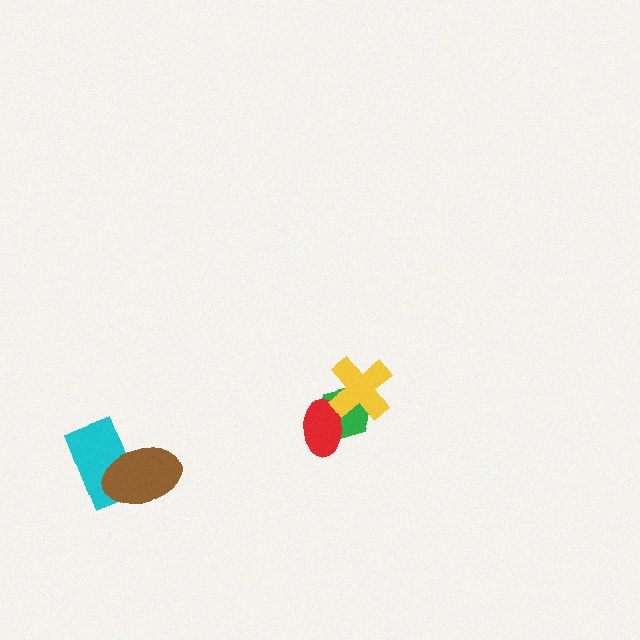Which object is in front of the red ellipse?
The yellow cross is in front of the red ellipse.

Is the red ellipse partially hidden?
Yes, it is partially covered by another shape.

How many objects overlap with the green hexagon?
2 objects overlap with the green hexagon.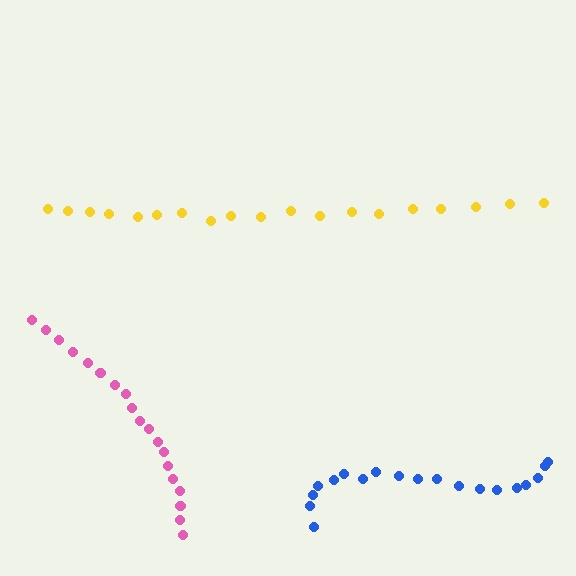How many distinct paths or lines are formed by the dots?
There are 3 distinct paths.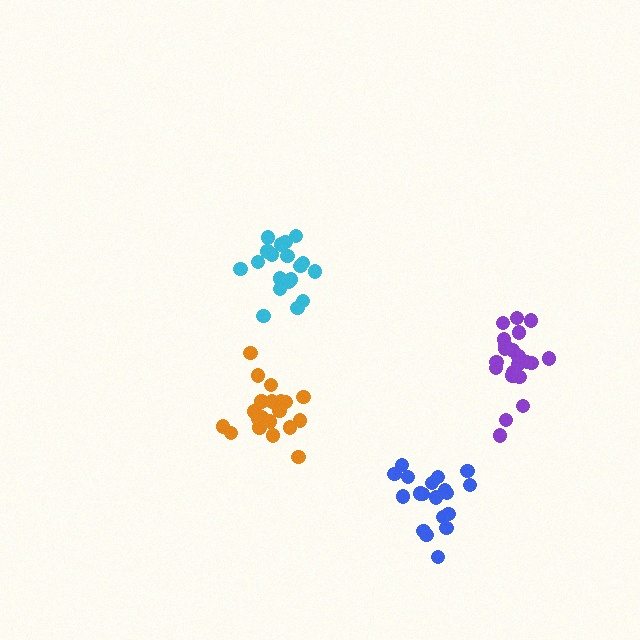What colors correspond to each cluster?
The clusters are colored: orange, cyan, blue, purple.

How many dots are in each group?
Group 1: 20 dots, Group 2: 19 dots, Group 3: 19 dots, Group 4: 21 dots (79 total).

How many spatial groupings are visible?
There are 4 spatial groupings.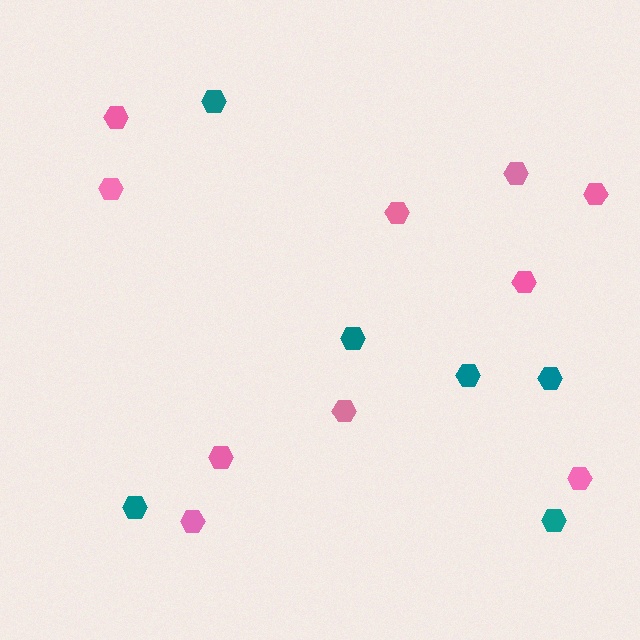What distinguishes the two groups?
There are 2 groups: one group of teal hexagons (6) and one group of pink hexagons (10).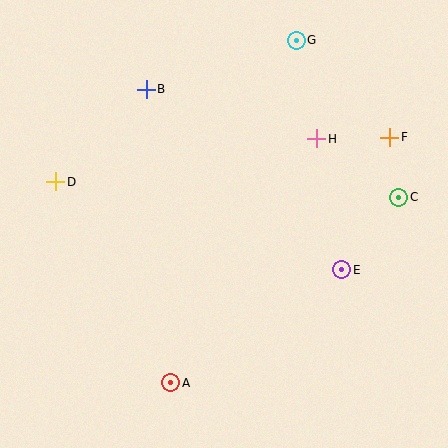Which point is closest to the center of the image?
Point H at (317, 139) is closest to the center.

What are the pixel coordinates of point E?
Point E is at (342, 270).